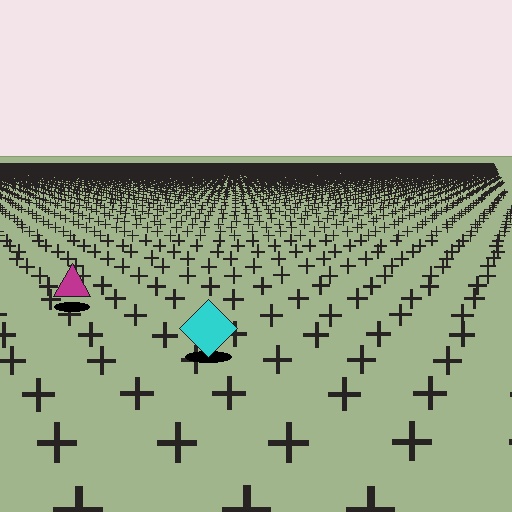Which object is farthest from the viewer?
The magenta triangle is farthest from the viewer. It appears smaller and the ground texture around it is denser.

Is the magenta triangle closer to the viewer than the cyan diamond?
No. The cyan diamond is closer — you can tell from the texture gradient: the ground texture is coarser near it.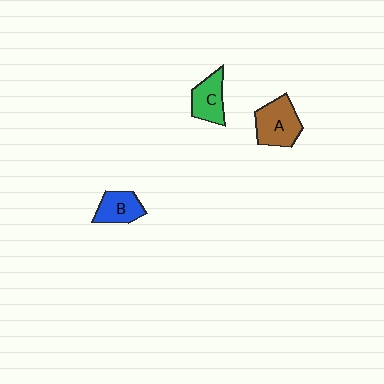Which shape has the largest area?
Shape A (brown).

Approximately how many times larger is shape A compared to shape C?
Approximately 1.3 times.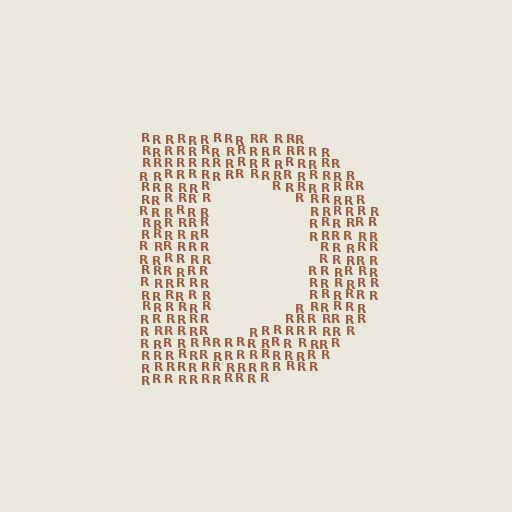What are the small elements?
The small elements are letter R's.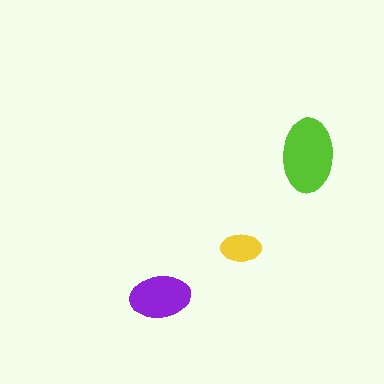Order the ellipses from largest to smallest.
the lime one, the purple one, the yellow one.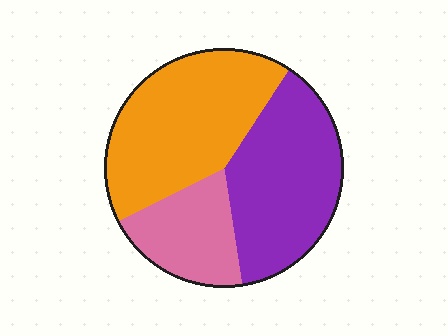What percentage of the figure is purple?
Purple takes up between a third and a half of the figure.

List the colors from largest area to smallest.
From largest to smallest: orange, purple, pink.